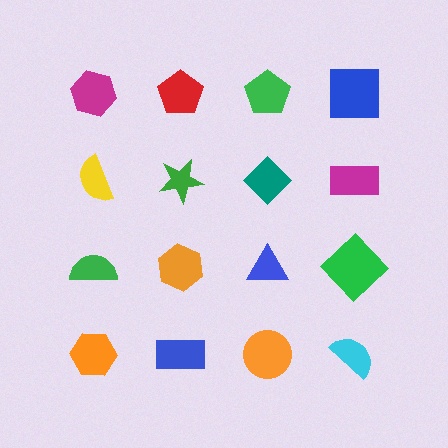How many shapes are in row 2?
4 shapes.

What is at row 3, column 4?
A green diamond.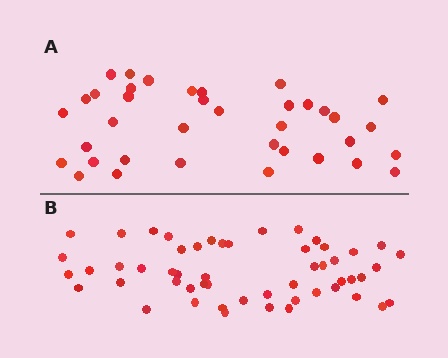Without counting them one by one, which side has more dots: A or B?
Region B (the bottom region) has more dots.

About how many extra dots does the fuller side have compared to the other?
Region B has approximately 15 more dots than region A.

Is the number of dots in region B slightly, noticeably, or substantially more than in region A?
Region B has noticeably more, but not dramatically so. The ratio is roughly 1.4 to 1.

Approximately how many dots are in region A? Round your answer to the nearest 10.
About 40 dots. (The exact count is 37, which rounds to 40.)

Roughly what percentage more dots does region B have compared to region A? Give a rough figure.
About 45% more.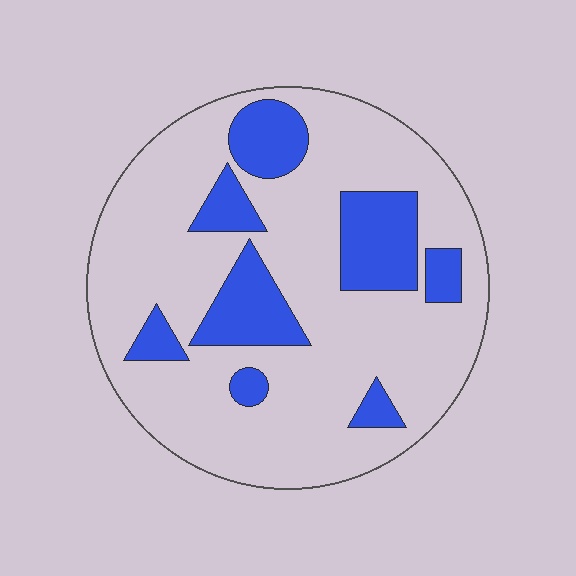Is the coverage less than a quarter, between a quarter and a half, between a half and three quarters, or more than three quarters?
Less than a quarter.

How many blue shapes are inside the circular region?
8.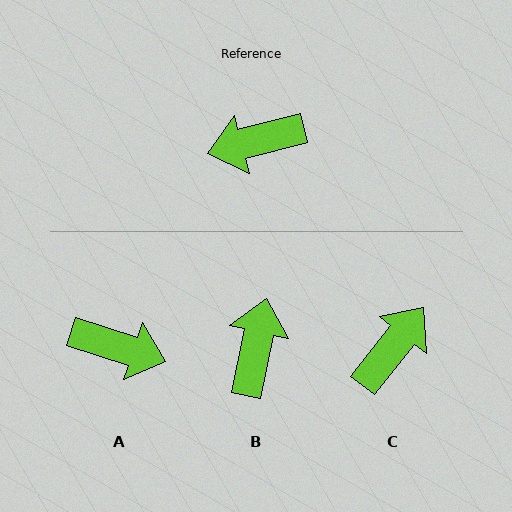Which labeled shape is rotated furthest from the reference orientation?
A, about 148 degrees away.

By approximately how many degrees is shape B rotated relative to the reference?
Approximately 117 degrees clockwise.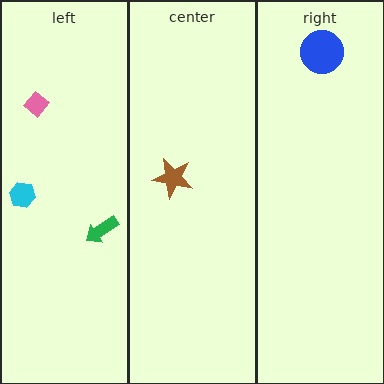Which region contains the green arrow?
The left region.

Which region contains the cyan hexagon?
The left region.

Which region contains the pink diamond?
The left region.